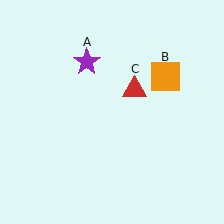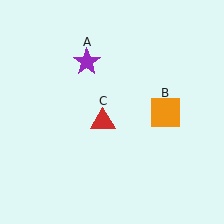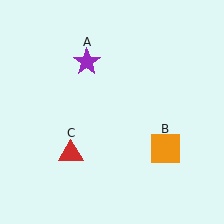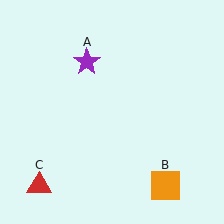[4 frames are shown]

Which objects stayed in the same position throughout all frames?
Purple star (object A) remained stationary.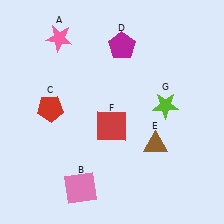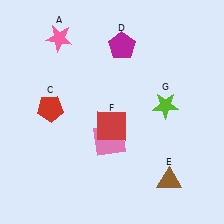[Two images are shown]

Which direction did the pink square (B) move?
The pink square (B) moved up.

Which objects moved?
The objects that moved are: the pink square (B), the brown triangle (E).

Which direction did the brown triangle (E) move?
The brown triangle (E) moved down.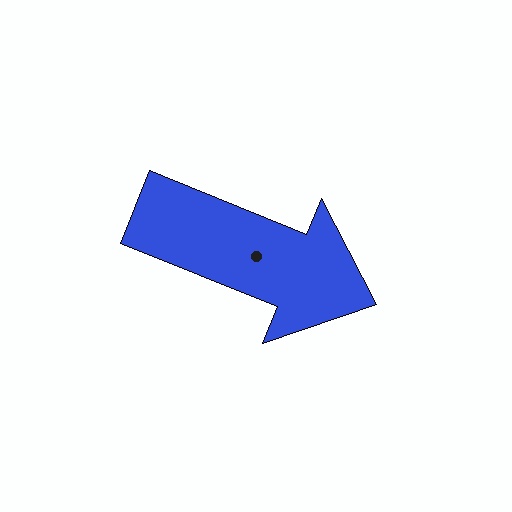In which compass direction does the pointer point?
East.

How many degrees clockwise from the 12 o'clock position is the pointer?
Approximately 112 degrees.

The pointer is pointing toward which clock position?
Roughly 4 o'clock.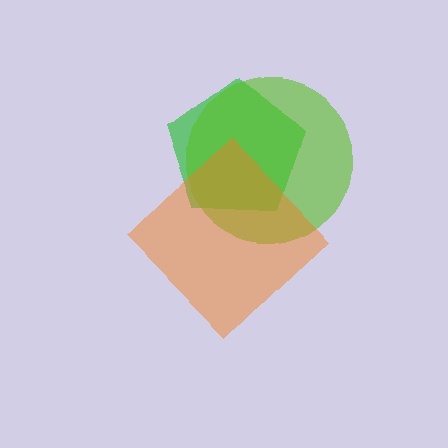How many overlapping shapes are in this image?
There are 3 overlapping shapes in the image.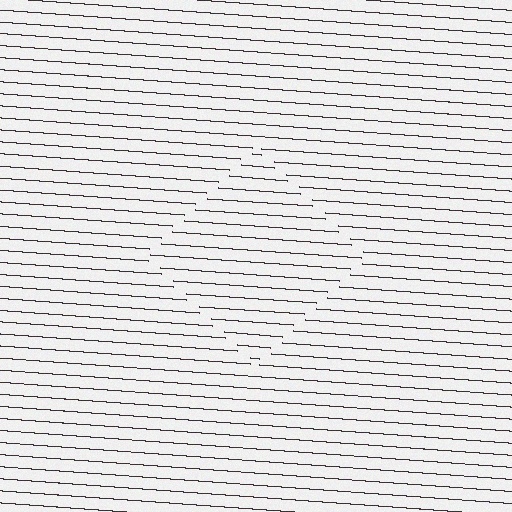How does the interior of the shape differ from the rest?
The interior of the shape contains the same grating, shifted by half a period — the contour is defined by the phase discontinuity where line-ends from the inner and outer gratings abut.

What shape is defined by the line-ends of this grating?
An illusory square. The interior of the shape contains the same grating, shifted by half a period — the contour is defined by the phase discontinuity where line-ends from the inner and outer gratings abut.